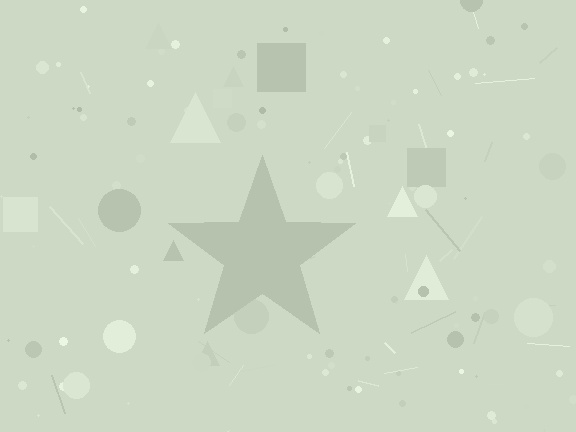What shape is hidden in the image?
A star is hidden in the image.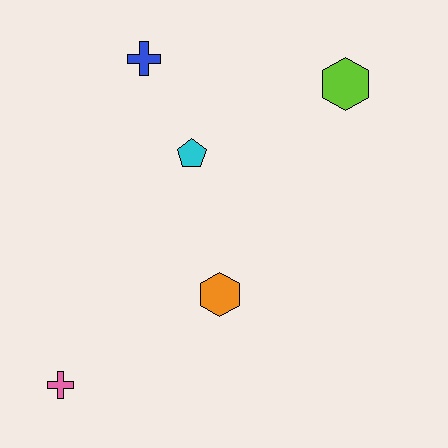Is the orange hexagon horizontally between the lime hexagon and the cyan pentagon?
Yes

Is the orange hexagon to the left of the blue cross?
No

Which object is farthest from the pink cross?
The lime hexagon is farthest from the pink cross.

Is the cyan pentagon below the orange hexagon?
No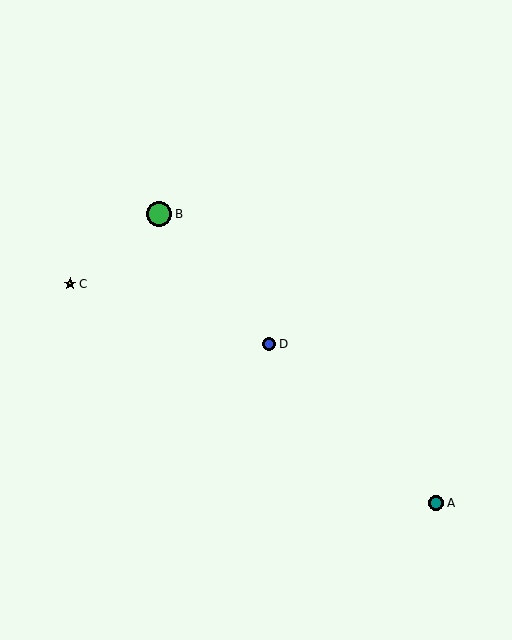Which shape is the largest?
The green circle (labeled B) is the largest.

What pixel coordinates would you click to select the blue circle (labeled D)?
Click at (269, 344) to select the blue circle D.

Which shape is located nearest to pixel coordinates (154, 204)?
The green circle (labeled B) at (159, 214) is nearest to that location.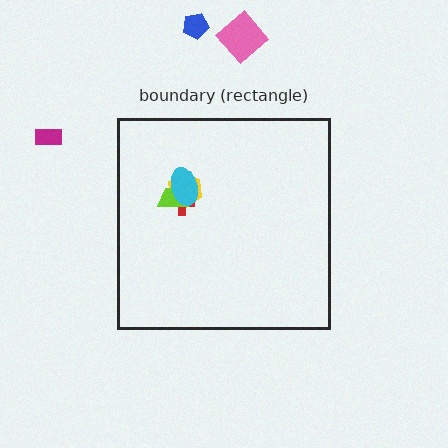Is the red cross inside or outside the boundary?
Inside.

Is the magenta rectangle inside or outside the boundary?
Outside.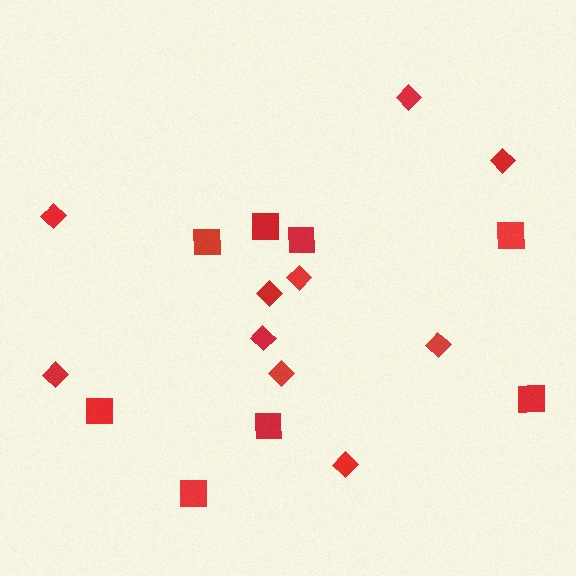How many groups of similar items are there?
There are 2 groups: one group of diamonds (10) and one group of squares (8).